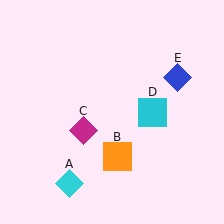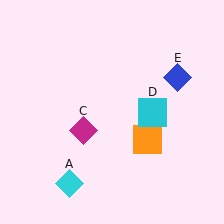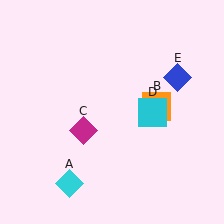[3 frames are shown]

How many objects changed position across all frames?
1 object changed position: orange square (object B).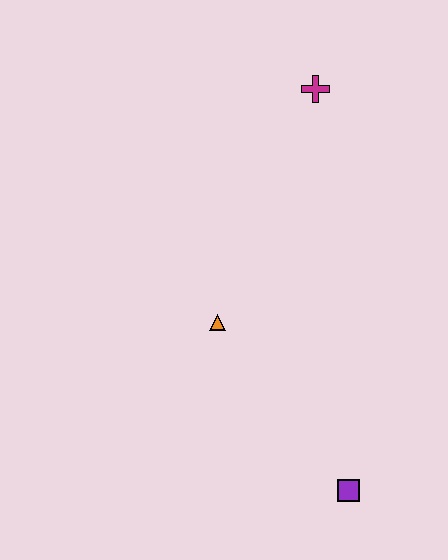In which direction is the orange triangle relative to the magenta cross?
The orange triangle is below the magenta cross.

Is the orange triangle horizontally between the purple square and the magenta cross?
No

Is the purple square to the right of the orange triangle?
Yes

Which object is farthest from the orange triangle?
The magenta cross is farthest from the orange triangle.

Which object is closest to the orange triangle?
The purple square is closest to the orange triangle.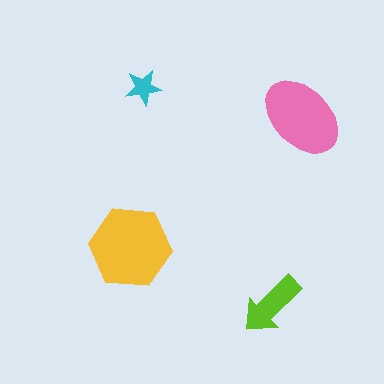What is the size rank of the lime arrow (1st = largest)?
3rd.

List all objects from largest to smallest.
The yellow hexagon, the pink ellipse, the lime arrow, the cyan star.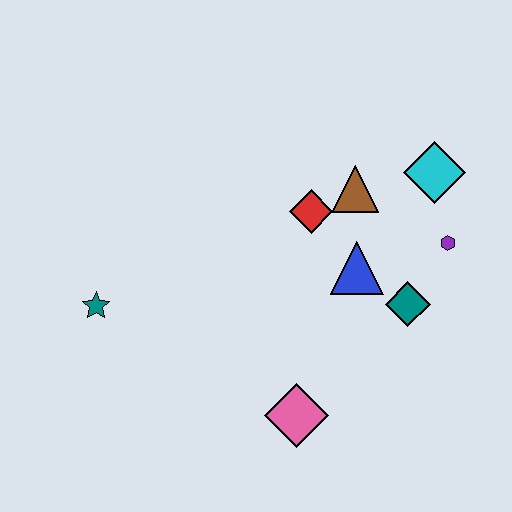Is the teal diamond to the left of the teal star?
No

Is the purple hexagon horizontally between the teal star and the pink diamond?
No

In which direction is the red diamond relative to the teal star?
The red diamond is to the right of the teal star.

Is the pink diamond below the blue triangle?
Yes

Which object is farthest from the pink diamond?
The cyan diamond is farthest from the pink diamond.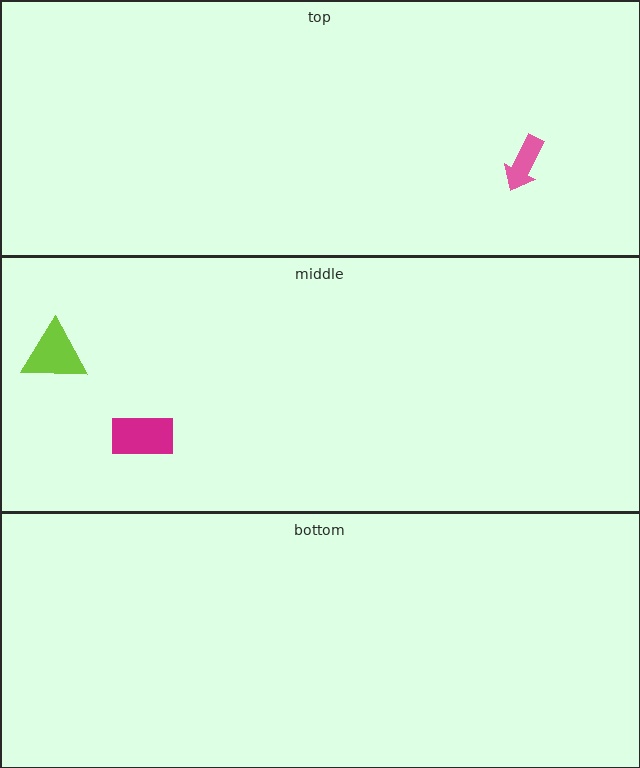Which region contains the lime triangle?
The middle region.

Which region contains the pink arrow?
The top region.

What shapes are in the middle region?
The lime triangle, the magenta rectangle.